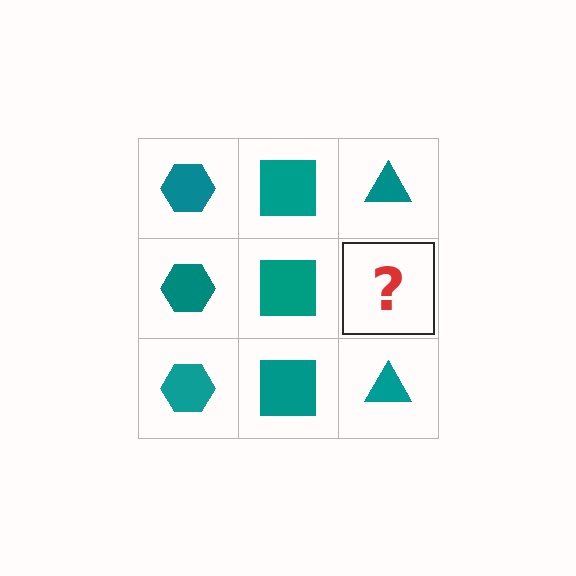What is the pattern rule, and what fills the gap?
The rule is that each column has a consistent shape. The gap should be filled with a teal triangle.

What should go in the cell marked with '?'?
The missing cell should contain a teal triangle.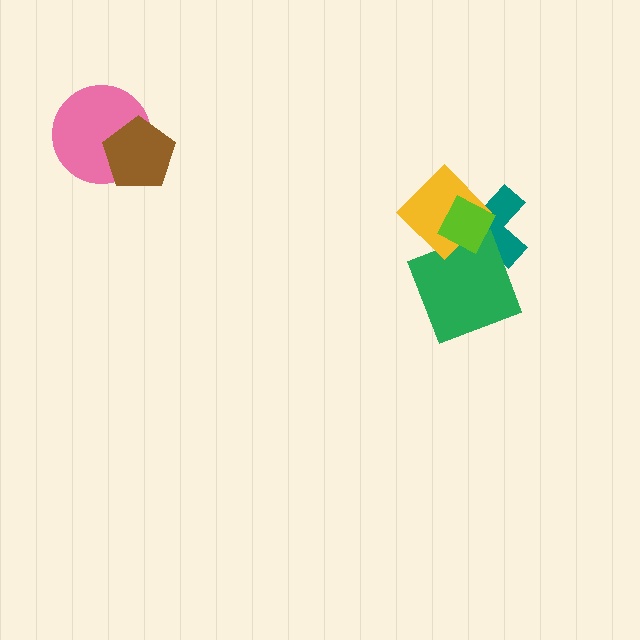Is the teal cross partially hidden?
Yes, it is partially covered by another shape.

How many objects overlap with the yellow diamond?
3 objects overlap with the yellow diamond.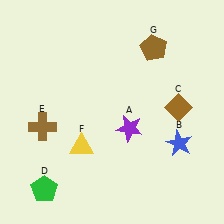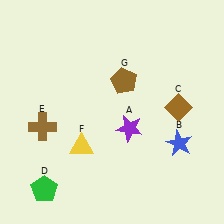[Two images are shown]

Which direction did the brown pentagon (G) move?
The brown pentagon (G) moved down.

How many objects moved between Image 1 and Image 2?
1 object moved between the two images.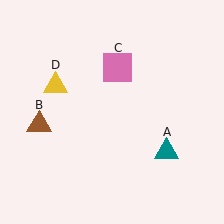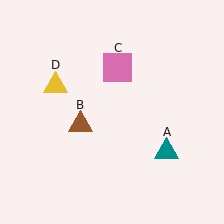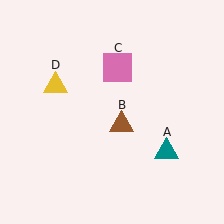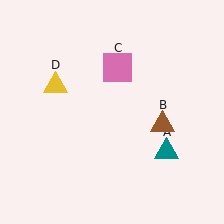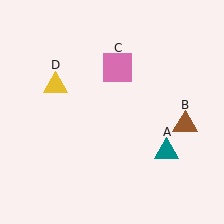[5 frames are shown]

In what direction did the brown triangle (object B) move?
The brown triangle (object B) moved right.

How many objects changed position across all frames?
1 object changed position: brown triangle (object B).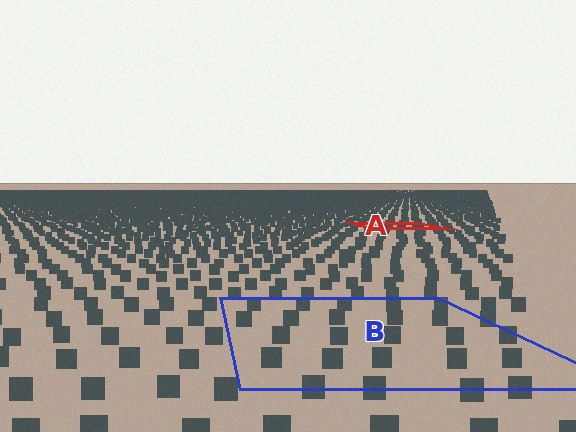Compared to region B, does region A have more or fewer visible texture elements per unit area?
Region A has more texture elements per unit area — they are packed more densely because it is farther away.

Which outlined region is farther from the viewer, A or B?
Region A is farther from the viewer — the texture elements inside it appear smaller and more densely packed.